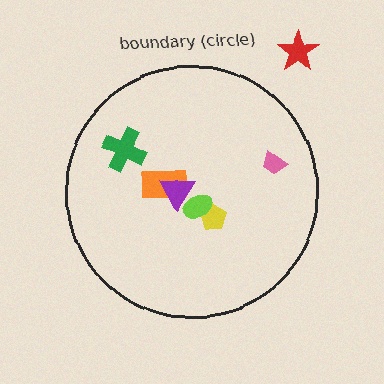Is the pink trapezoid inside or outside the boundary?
Inside.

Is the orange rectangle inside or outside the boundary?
Inside.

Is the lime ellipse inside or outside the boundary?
Inside.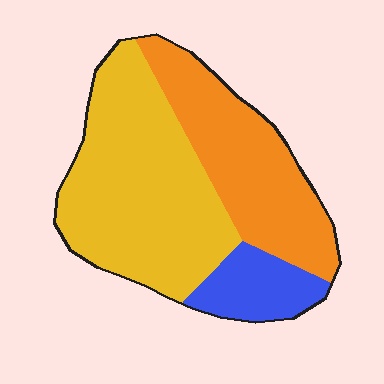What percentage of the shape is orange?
Orange takes up about one third (1/3) of the shape.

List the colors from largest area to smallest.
From largest to smallest: yellow, orange, blue.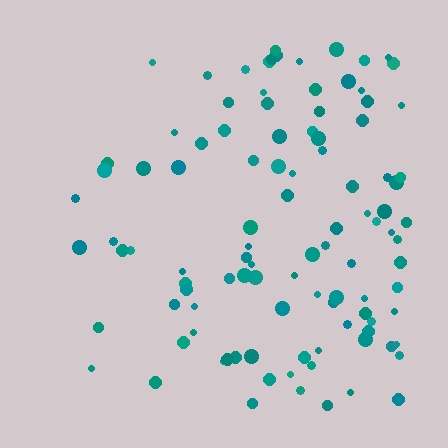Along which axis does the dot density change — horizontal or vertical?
Horizontal.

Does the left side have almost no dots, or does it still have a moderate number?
Still a moderate number, just noticeably fewer than the right.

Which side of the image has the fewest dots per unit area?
The left.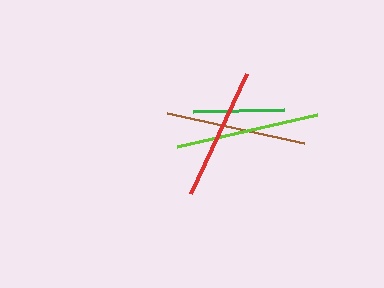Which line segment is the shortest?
The green line is the shortest at approximately 91 pixels.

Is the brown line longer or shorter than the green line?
The brown line is longer than the green line.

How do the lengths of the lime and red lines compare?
The lime and red lines are approximately the same length.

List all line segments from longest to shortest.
From longest to shortest: lime, brown, red, green.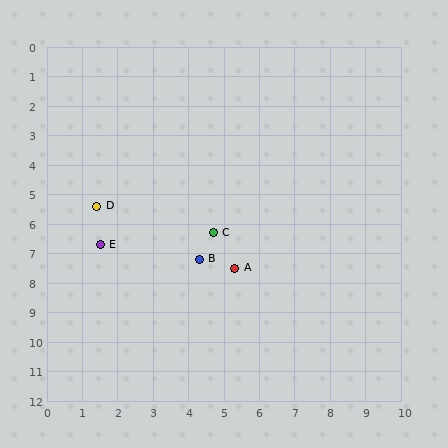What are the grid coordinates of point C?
Point C is at approximately (4.7, 6.3).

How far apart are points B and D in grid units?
Points B and D are about 3.4 grid units apart.